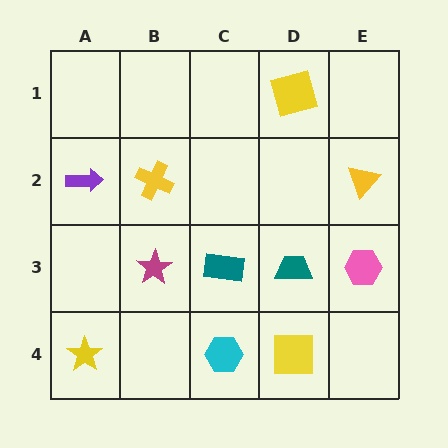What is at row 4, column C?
A cyan hexagon.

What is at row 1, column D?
A yellow square.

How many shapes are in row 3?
4 shapes.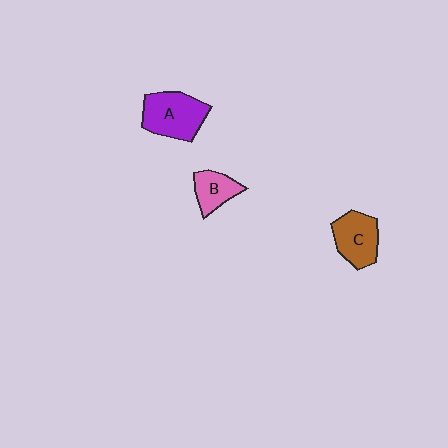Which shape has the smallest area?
Shape B (pink).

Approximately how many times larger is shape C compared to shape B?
Approximately 1.4 times.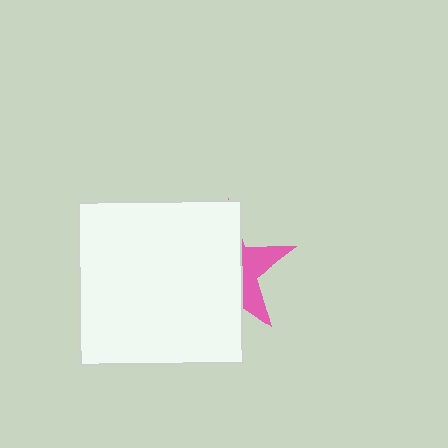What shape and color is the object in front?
The object in front is a white square.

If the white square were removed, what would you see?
You would see the complete pink star.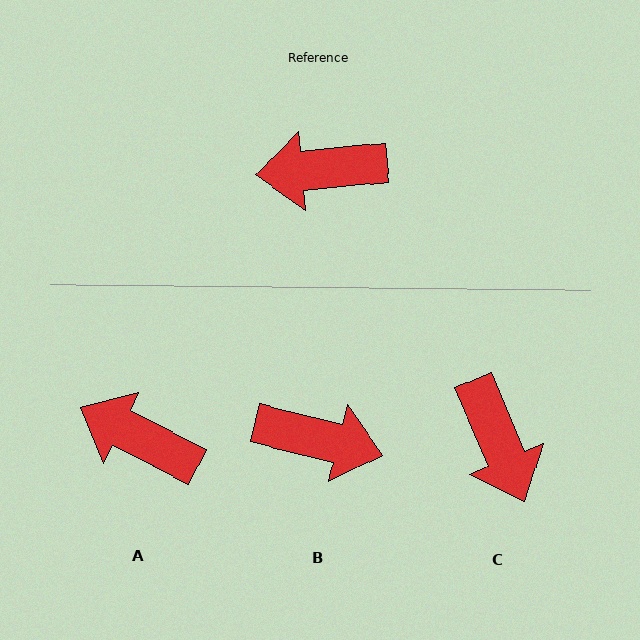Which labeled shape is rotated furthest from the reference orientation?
B, about 161 degrees away.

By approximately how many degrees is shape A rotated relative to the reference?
Approximately 32 degrees clockwise.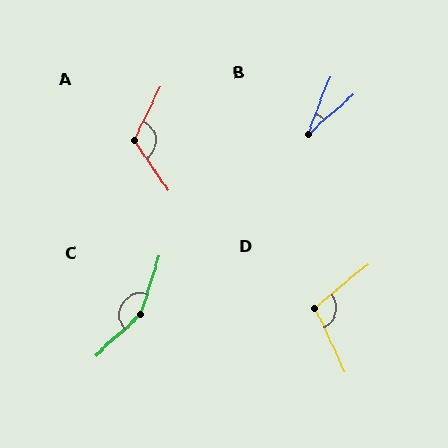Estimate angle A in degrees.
Approximately 120 degrees.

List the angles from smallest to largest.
B (27°), D (104°), A (120°), C (151°).